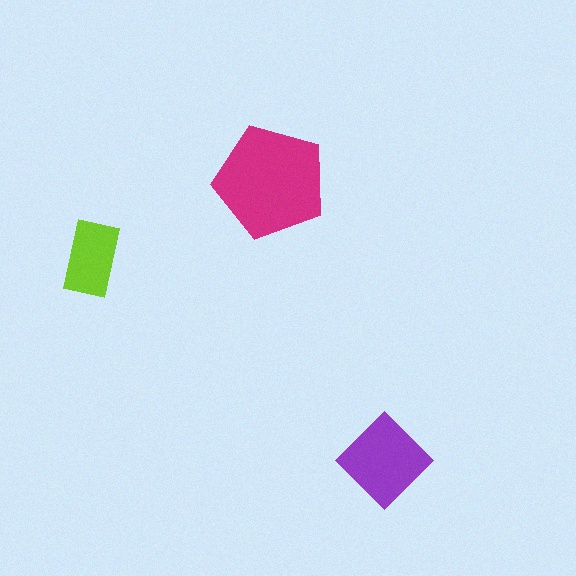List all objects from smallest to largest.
The lime rectangle, the purple diamond, the magenta pentagon.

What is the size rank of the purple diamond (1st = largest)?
2nd.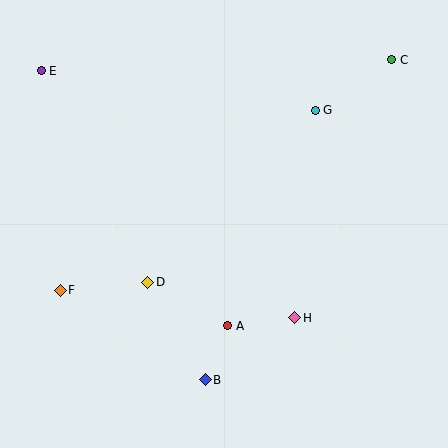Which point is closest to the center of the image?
Point D at (148, 282) is closest to the center.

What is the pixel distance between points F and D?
The distance between F and D is 88 pixels.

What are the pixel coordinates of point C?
Point C is at (392, 60).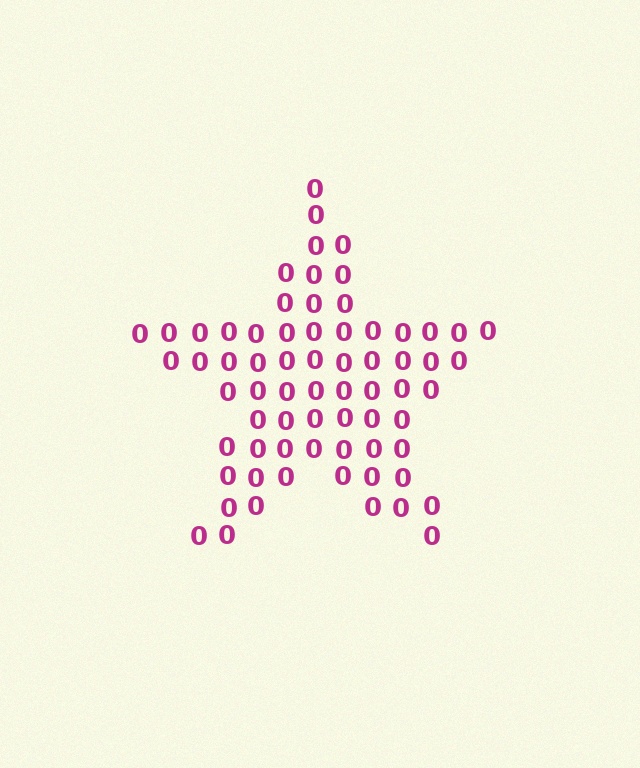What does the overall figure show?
The overall figure shows a star.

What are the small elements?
The small elements are digit 0's.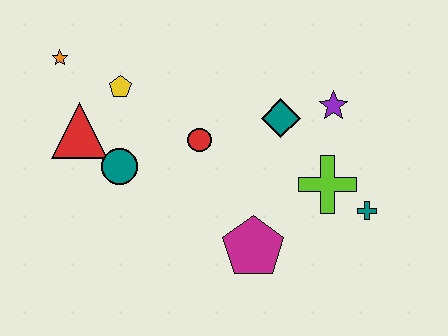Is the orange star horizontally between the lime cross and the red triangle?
No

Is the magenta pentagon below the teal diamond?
Yes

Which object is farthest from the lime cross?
The orange star is farthest from the lime cross.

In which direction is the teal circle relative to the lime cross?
The teal circle is to the left of the lime cross.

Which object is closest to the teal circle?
The red triangle is closest to the teal circle.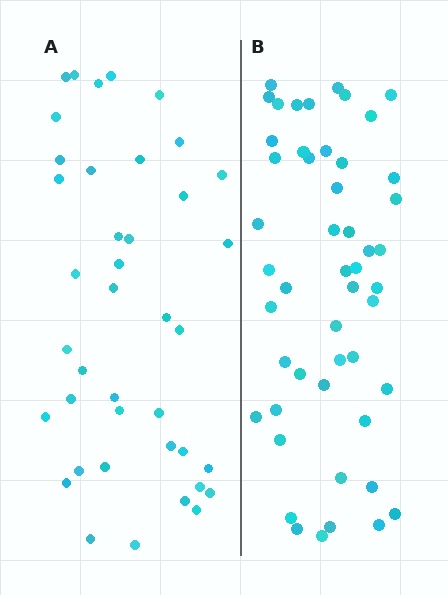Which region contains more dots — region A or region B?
Region B (the right region) has more dots.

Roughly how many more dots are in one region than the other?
Region B has roughly 10 or so more dots than region A.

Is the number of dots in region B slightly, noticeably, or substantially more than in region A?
Region B has noticeably more, but not dramatically so. The ratio is roughly 1.2 to 1.